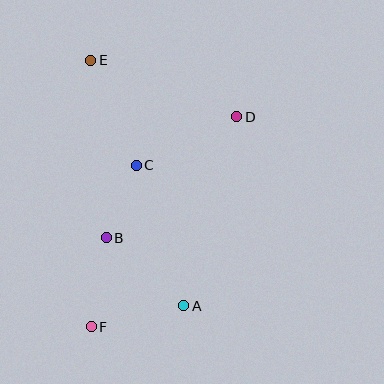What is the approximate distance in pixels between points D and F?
The distance between D and F is approximately 255 pixels.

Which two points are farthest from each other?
Points E and F are farthest from each other.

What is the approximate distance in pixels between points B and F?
The distance between B and F is approximately 91 pixels.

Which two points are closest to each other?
Points B and C are closest to each other.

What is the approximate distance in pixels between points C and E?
The distance between C and E is approximately 114 pixels.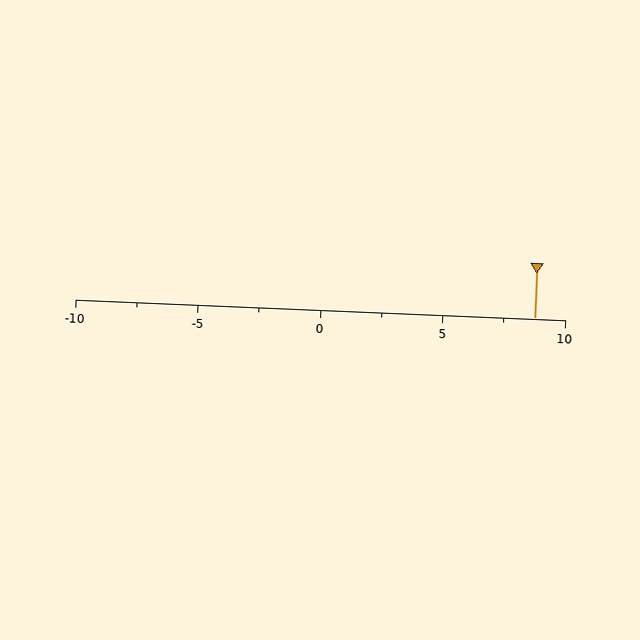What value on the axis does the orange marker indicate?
The marker indicates approximately 8.8.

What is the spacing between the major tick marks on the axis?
The major ticks are spaced 5 apart.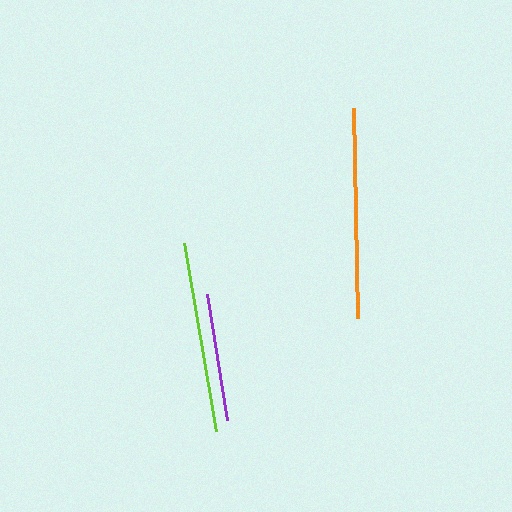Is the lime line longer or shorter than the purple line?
The lime line is longer than the purple line.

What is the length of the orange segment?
The orange segment is approximately 209 pixels long.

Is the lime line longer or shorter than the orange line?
The orange line is longer than the lime line.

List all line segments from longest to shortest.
From longest to shortest: orange, lime, purple.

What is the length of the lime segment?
The lime segment is approximately 191 pixels long.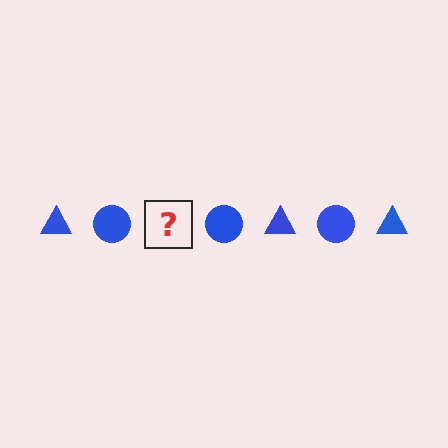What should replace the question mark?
The question mark should be replaced with a blue triangle.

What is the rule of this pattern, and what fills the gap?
The rule is that the pattern cycles through triangle, circle shapes in blue. The gap should be filled with a blue triangle.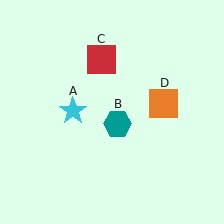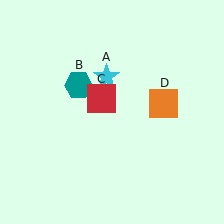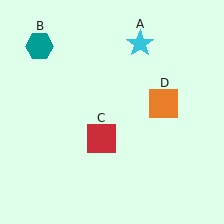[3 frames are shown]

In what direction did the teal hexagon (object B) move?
The teal hexagon (object B) moved up and to the left.